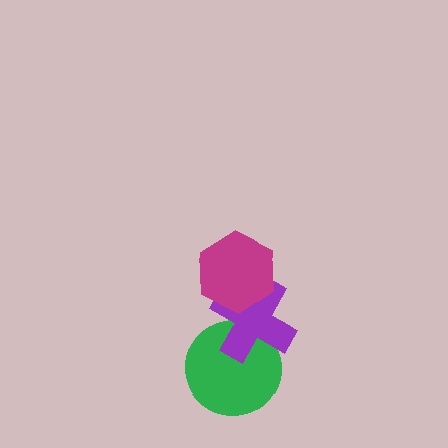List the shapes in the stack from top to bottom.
From top to bottom: the magenta hexagon, the purple cross, the green circle.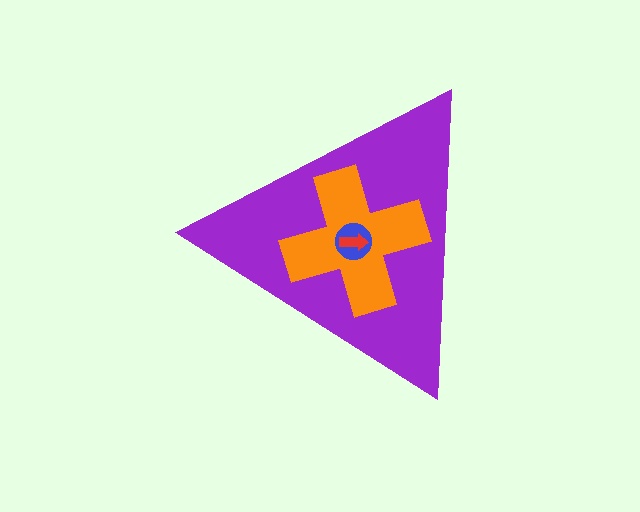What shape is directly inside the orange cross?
The blue circle.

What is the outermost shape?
The purple triangle.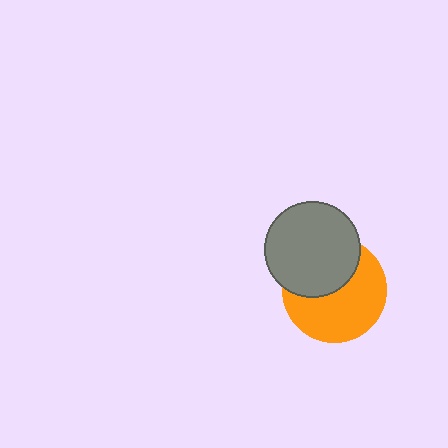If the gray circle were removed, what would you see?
You would see the complete orange circle.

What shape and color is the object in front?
The object in front is a gray circle.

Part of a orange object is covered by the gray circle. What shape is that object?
It is a circle.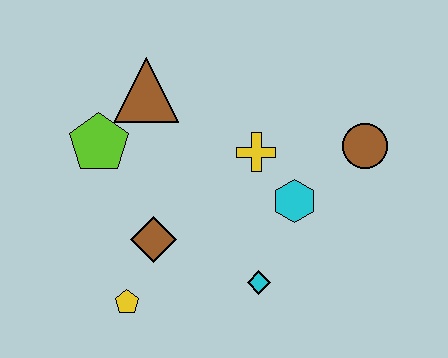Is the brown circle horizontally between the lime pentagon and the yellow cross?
No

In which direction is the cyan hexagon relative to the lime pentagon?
The cyan hexagon is to the right of the lime pentagon.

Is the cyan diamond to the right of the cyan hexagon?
No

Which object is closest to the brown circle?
The cyan hexagon is closest to the brown circle.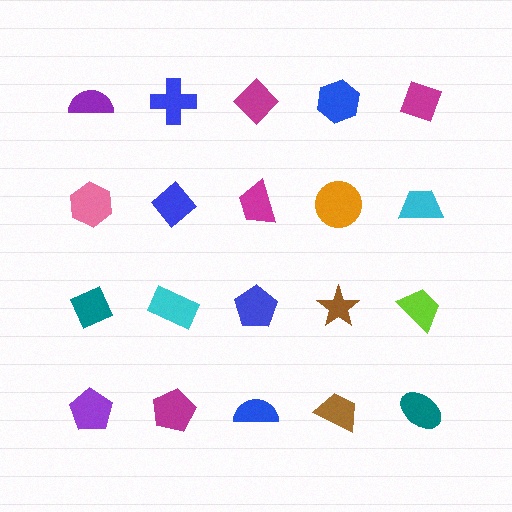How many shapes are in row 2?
5 shapes.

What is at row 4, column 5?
A teal ellipse.